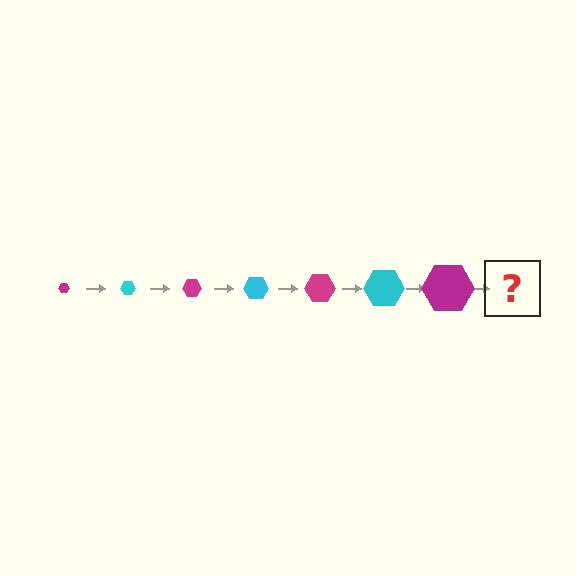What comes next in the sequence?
The next element should be a cyan hexagon, larger than the previous one.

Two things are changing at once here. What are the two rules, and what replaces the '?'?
The two rules are that the hexagon grows larger each step and the color cycles through magenta and cyan. The '?' should be a cyan hexagon, larger than the previous one.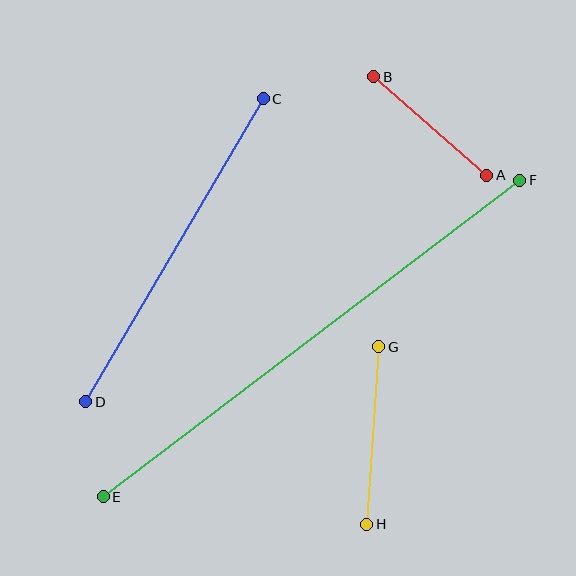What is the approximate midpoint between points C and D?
The midpoint is at approximately (174, 250) pixels.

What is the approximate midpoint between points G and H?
The midpoint is at approximately (373, 436) pixels.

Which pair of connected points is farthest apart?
Points E and F are farthest apart.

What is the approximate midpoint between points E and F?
The midpoint is at approximately (312, 339) pixels.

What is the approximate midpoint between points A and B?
The midpoint is at approximately (430, 126) pixels.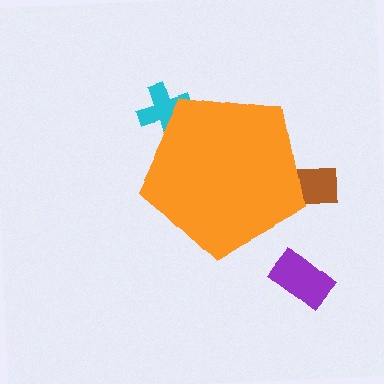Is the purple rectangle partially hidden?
No, the purple rectangle is fully visible.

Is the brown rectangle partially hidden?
Yes, the brown rectangle is partially hidden behind the orange pentagon.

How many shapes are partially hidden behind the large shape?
2 shapes are partially hidden.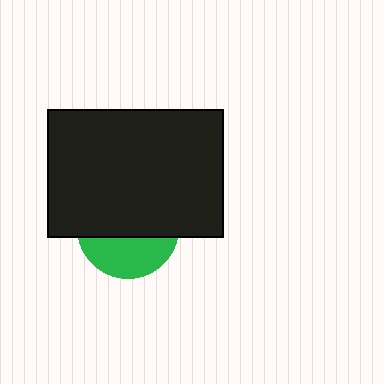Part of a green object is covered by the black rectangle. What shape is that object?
It is a circle.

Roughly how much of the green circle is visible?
A small part of it is visible (roughly 38%).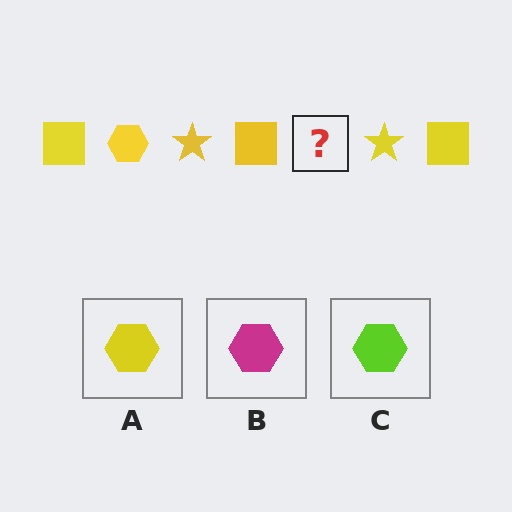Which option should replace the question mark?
Option A.